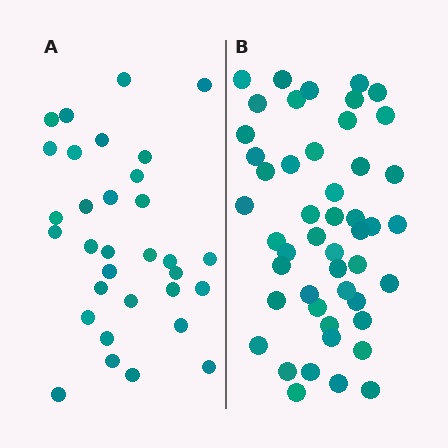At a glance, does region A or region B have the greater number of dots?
Region B (the right region) has more dots.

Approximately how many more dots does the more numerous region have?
Region B has approximately 15 more dots than region A.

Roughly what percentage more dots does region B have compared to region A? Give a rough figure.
About 50% more.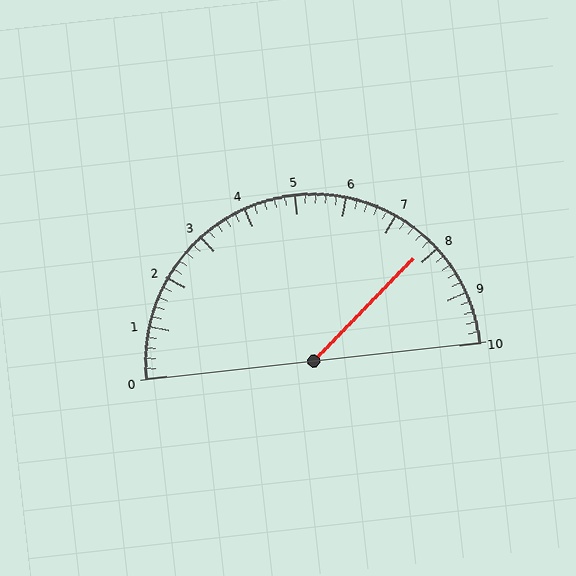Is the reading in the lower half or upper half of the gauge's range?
The reading is in the upper half of the range (0 to 10).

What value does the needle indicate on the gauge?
The needle indicates approximately 7.8.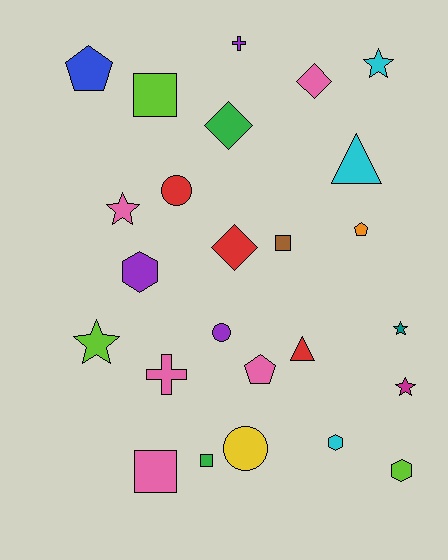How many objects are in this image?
There are 25 objects.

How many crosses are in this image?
There are 2 crosses.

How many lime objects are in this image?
There are 3 lime objects.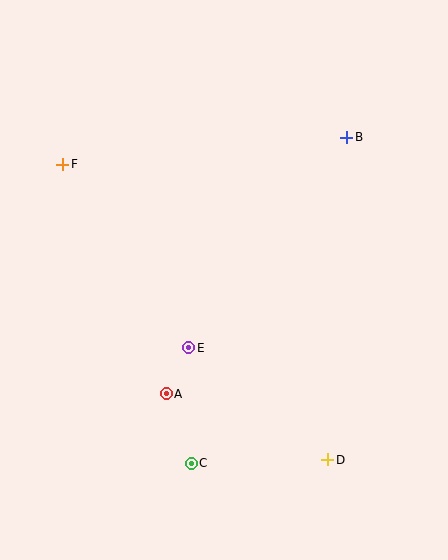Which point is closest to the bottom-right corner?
Point D is closest to the bottom-right corner.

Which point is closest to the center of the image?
Point E at (189, 348) is closest to the center.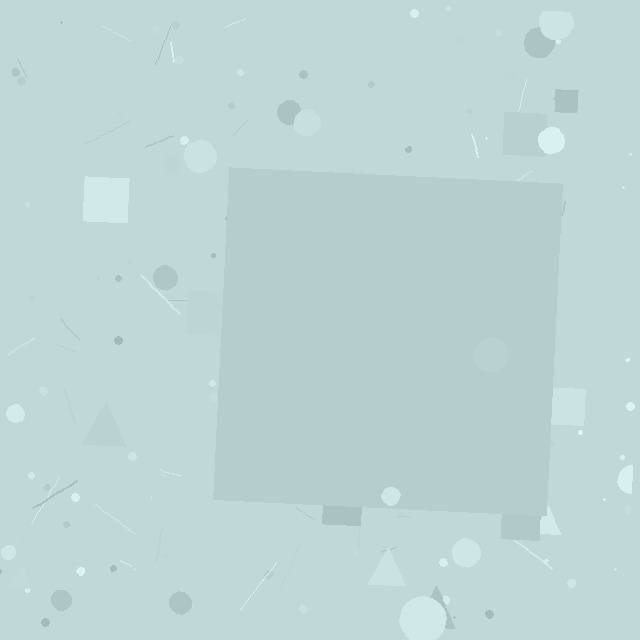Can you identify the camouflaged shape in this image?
The camouflaged shape is a square.